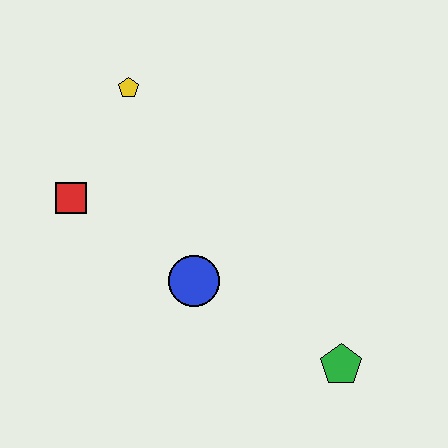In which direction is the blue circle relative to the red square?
The blue circle is to the right of the red square.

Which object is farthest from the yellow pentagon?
The green pentagon is farthest from the yellow pentagon.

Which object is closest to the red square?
The yellow pentagon is closest to the red square.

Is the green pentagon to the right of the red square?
Yes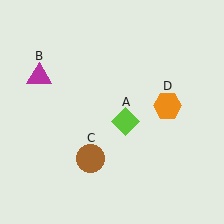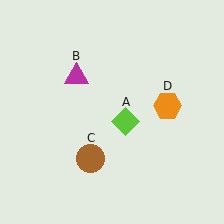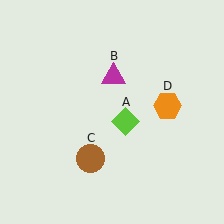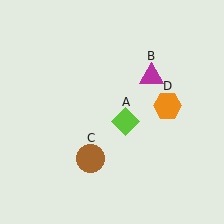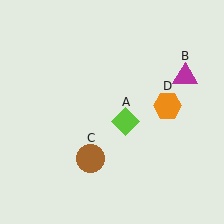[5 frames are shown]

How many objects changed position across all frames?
1 object changed position: magenta triangle (object B).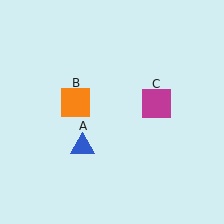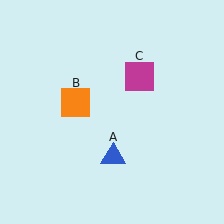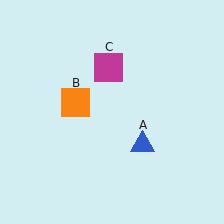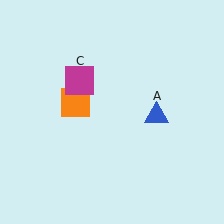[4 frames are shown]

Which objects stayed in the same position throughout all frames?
Orange square (object B) remained stationary.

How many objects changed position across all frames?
2 objects changed position: blue triangle (object A), magenta square (object C).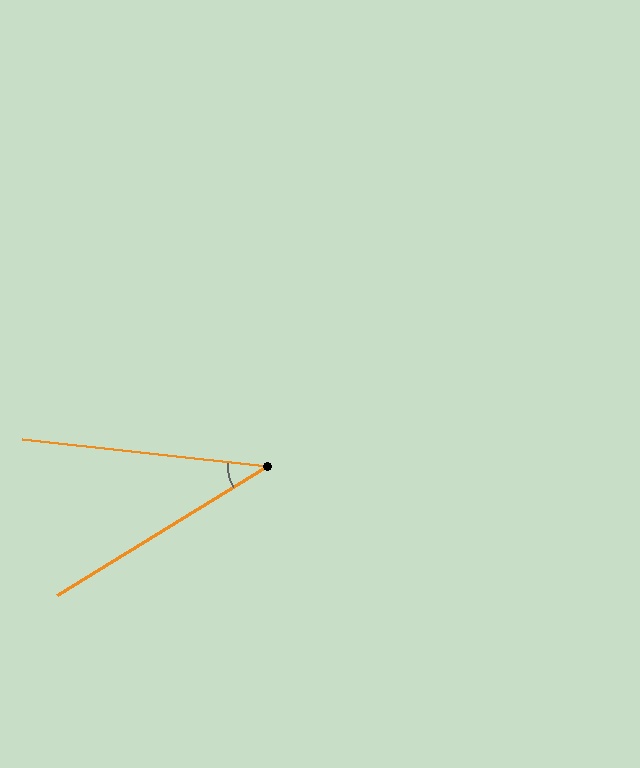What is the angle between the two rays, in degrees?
Approximately 38 degrees.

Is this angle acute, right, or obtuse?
It is acute.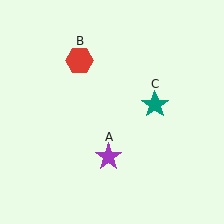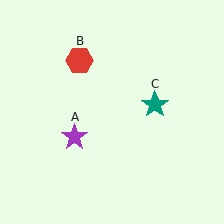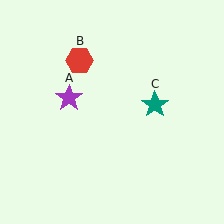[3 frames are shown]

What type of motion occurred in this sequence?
The purple star (object A) rotated clockwise around the center of the scene.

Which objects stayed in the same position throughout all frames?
Red hexagon (object B) and teal star (object C) remained stationary.